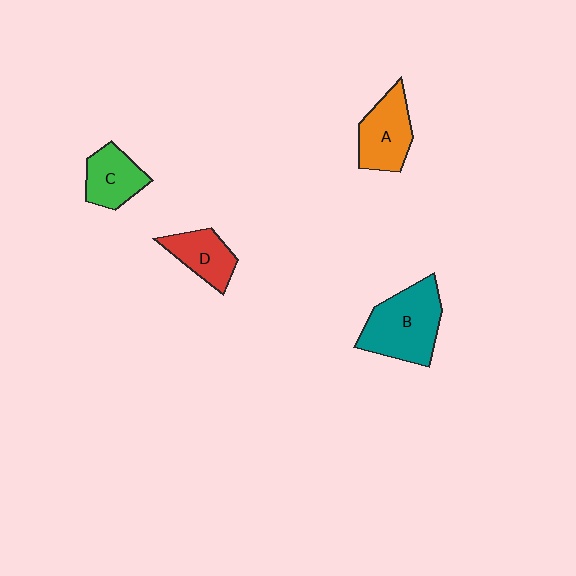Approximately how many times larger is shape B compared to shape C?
Approximately 1.7 times.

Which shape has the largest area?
Shape B (teal).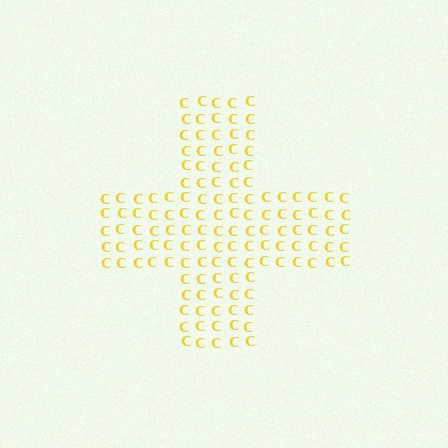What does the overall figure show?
The overall figure shows a cross.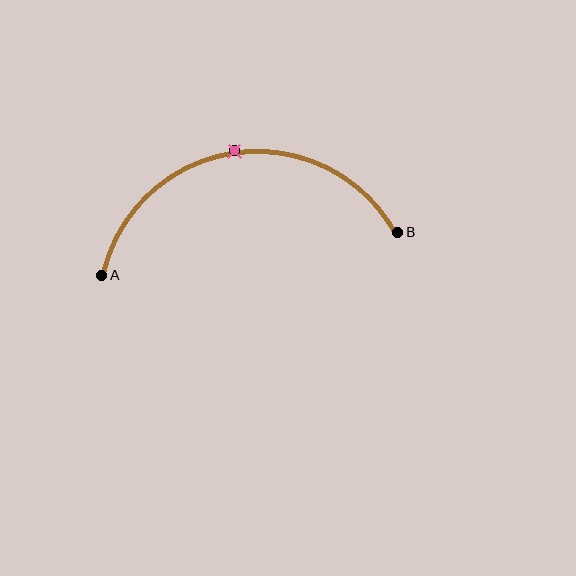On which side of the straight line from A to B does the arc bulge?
The arc bulges above the straight line connecting A and B.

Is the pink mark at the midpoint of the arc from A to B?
Yes. The pink mark lies on the arc at equal arc-length from both A and B — it is the arc midpoint.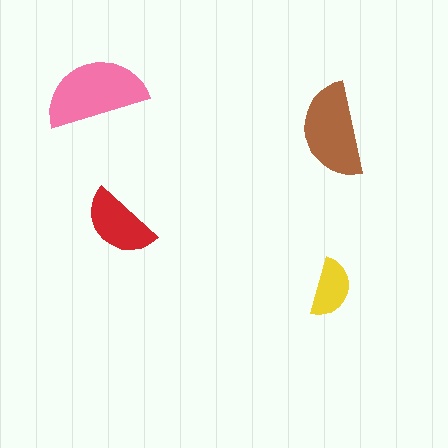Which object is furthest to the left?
The pink semicircle is leftmost.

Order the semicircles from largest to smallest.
the pink one, the brown one, the red one, the yellow one.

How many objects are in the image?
There are 4 objects in the image.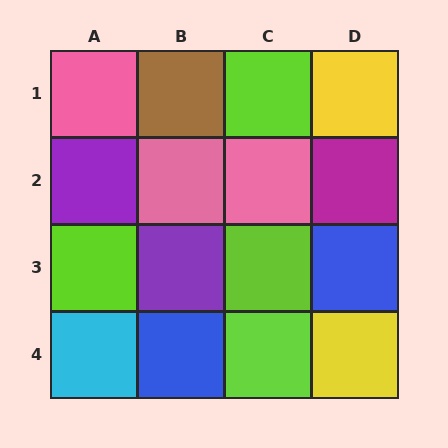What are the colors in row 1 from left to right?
Pink, brown, lime, yellow.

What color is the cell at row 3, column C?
Lime.